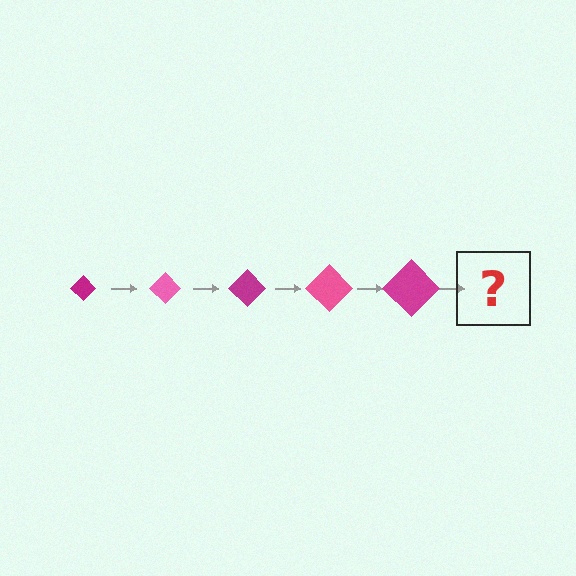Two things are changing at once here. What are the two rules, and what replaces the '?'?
The two rules are that the diamond grows larger each step and the color cycles through magenta and pink. The '?' should be a pink diamond, larger than the previous one.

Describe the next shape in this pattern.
It should be a pink diamond, larger than the previous one.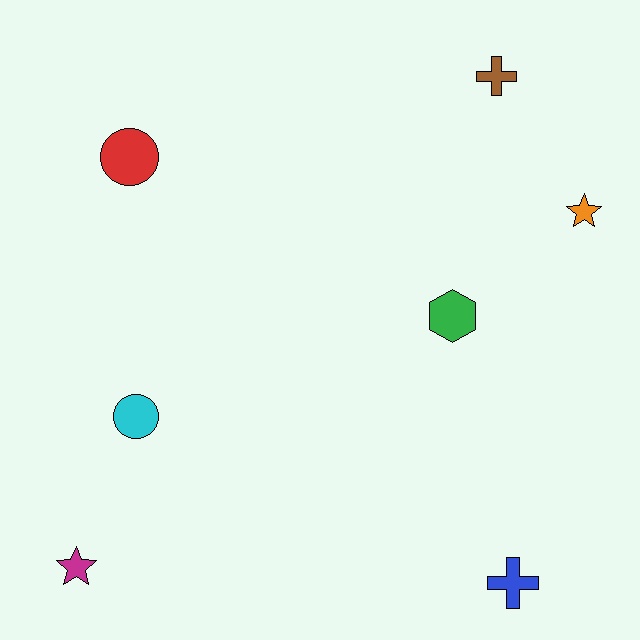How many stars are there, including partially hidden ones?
There are 2 stars.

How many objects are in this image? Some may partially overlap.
There are 7 objects.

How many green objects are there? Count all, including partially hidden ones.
There is 1 green object.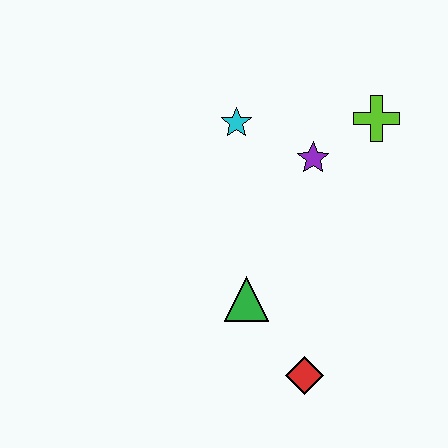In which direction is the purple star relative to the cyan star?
The purple star is to the right of the cyan star.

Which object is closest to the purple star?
The lime cross is closest to the purple star.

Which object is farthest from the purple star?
The red diamond is farthest from the purple star.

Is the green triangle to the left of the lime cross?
Yes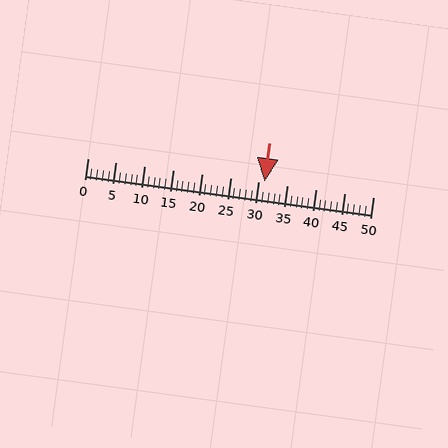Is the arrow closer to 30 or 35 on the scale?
The arrow is closer to 30.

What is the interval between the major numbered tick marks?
The major tick marks are spaced 5 units apart.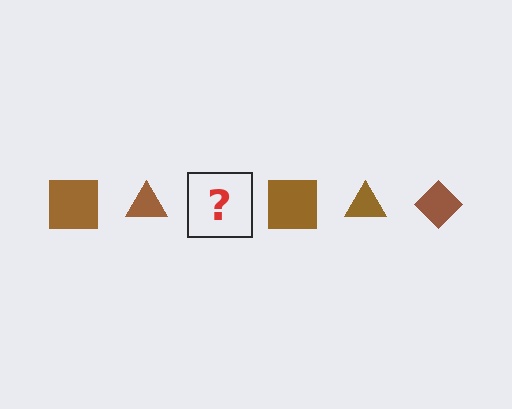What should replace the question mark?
The question mark should be replaced with a brown diamond.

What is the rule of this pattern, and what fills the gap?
The rule is that the pattern cycles through square, triangle, diamond shapes in brown. The gap should be filled with a brown diamond.